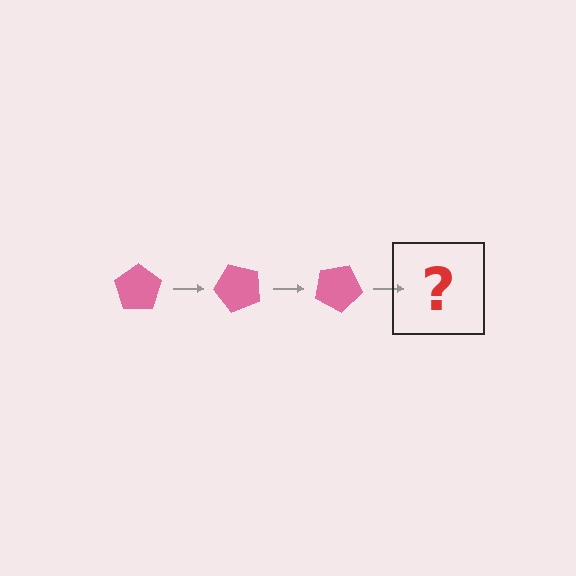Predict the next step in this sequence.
The next step is a pink pentagon rotated 150 degrees.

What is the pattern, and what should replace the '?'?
The pattern is that the pentagon rotates 50 degrees each step. The '?' should be a pink pentagon rotated 150 degrees.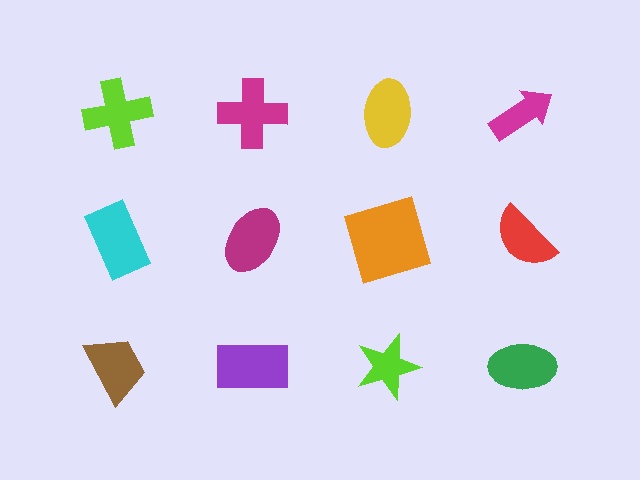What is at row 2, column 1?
A cyan rectangle.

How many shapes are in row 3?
4 shapes.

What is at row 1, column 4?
A magenta arrow.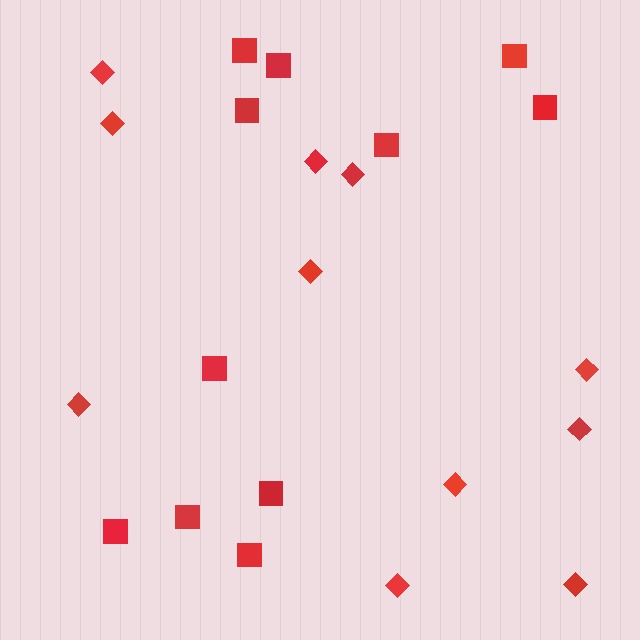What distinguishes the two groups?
There are 2 groups: one group of diamonds (11) and one group of squares (11).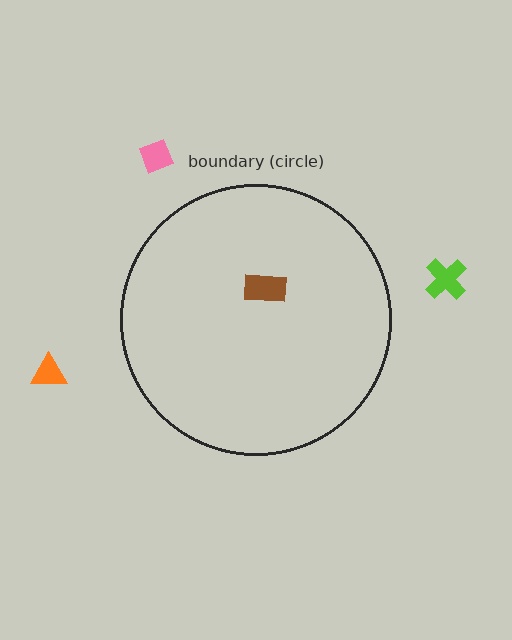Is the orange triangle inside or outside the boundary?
Outside.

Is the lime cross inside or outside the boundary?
Outside.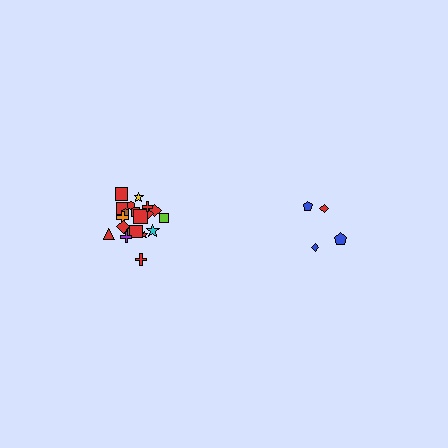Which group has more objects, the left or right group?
The left group.